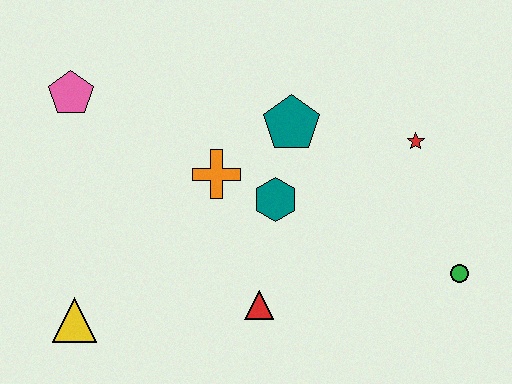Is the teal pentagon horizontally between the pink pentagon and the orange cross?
No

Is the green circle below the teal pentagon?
Yes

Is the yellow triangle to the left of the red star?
Yes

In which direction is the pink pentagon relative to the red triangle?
The pink pentagon is above the red triangle.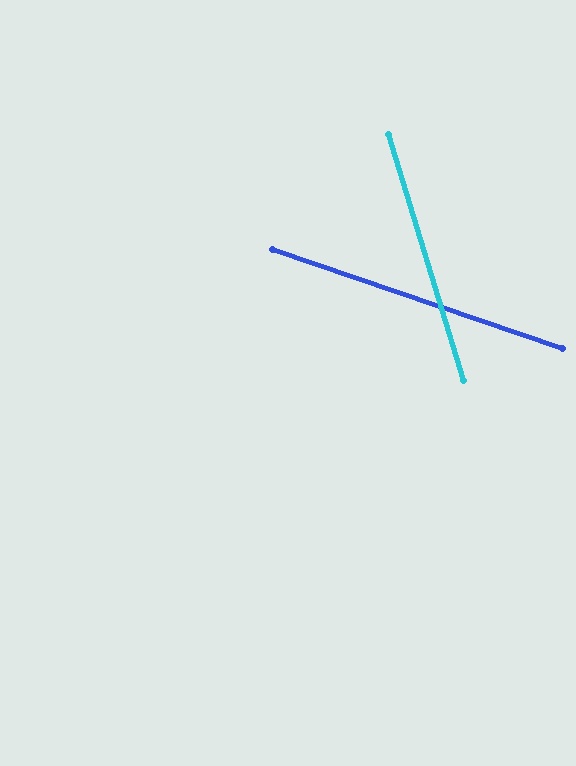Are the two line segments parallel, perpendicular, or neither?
Neither parallel nor perpendicular — they differ by about 54°.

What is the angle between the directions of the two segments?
Approximately 54 degrees.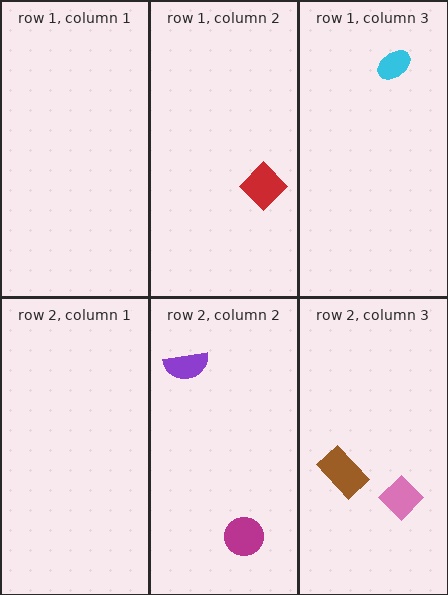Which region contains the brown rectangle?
The row 2, column 3 region.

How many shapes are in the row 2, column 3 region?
2.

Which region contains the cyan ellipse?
The row 1, column 3 region.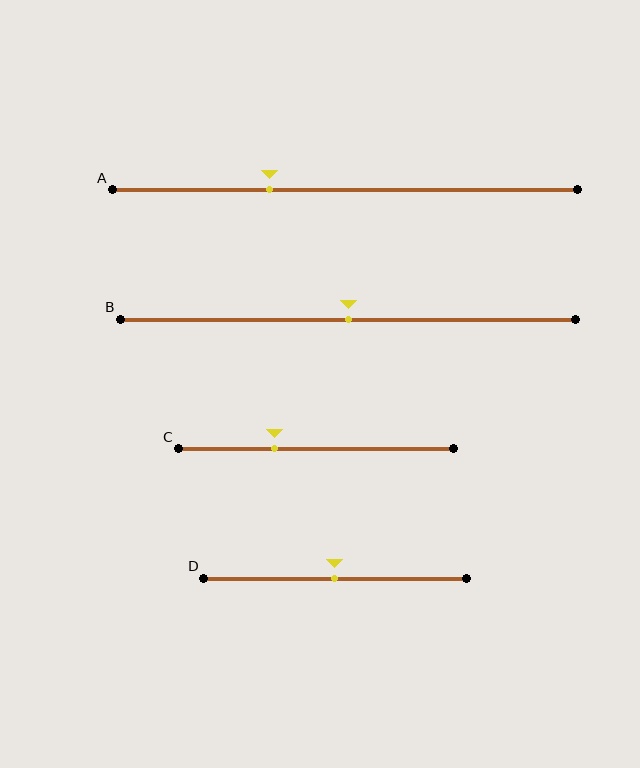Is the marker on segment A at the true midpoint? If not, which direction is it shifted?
No, the marker on segment A is shifted to the left by about 16% of the segment length.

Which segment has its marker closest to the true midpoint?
Segment B has its marker closest to the true midpoint.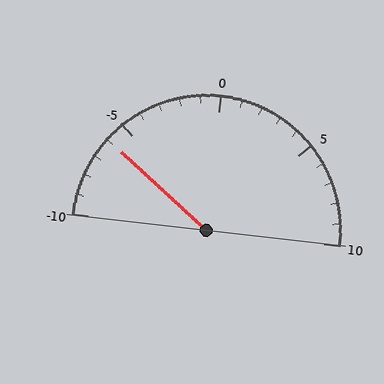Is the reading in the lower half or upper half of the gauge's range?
The reading is in the lower half of the range (-10 to 10).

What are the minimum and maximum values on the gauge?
The gauge ranges from -10 to 10.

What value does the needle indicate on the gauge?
The needle indicates approximately -6.